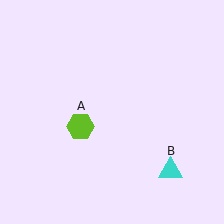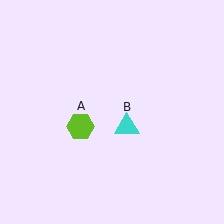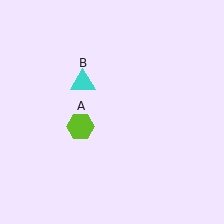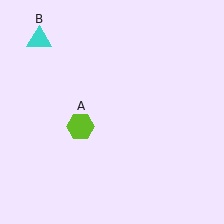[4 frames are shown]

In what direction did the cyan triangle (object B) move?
The cyan triangle (object B) moved up and to the left.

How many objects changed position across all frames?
1 object changed position: cyan triangle (object B).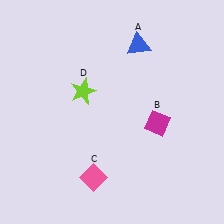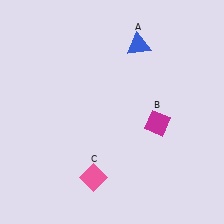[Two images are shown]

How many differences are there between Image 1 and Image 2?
There is 1 difference between the two images.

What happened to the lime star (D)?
The lime star (D) was removed in Image 2. It was in the top-left area of Image 1.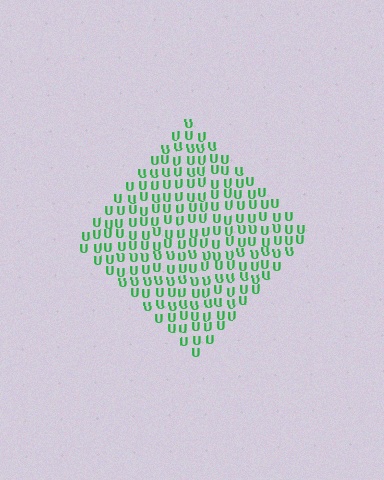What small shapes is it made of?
It is made of small letter U's.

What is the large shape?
The large shape is a diamond.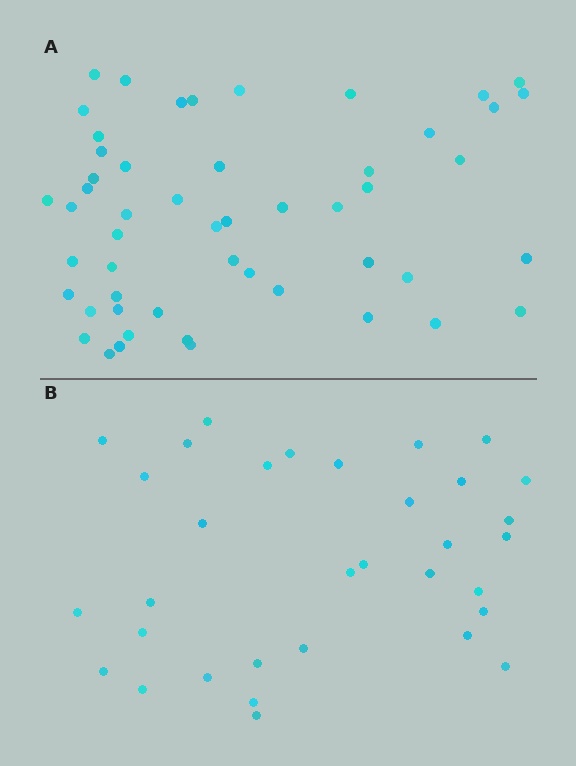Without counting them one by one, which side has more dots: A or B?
Region A (the top region) has more dots.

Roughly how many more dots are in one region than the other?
Region A has approximately 20 more dots than region B.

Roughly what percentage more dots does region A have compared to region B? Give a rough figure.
About 60% more.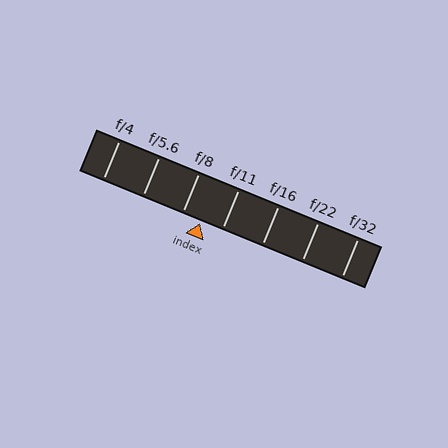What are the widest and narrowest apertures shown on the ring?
The widest aperture shown is f/4 and the narrowest is f/32.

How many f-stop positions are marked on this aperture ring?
There are 7 f-stop positions marked.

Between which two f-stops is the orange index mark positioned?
The index mark is between f/8 and f/11.